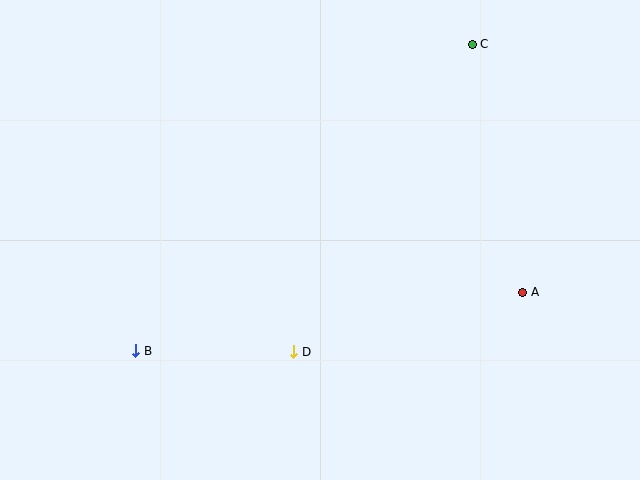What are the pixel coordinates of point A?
Point A is at (523, 292).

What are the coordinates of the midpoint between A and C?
The midpoint between A and C is at (497, 168).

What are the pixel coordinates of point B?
Point B is at (136, 351).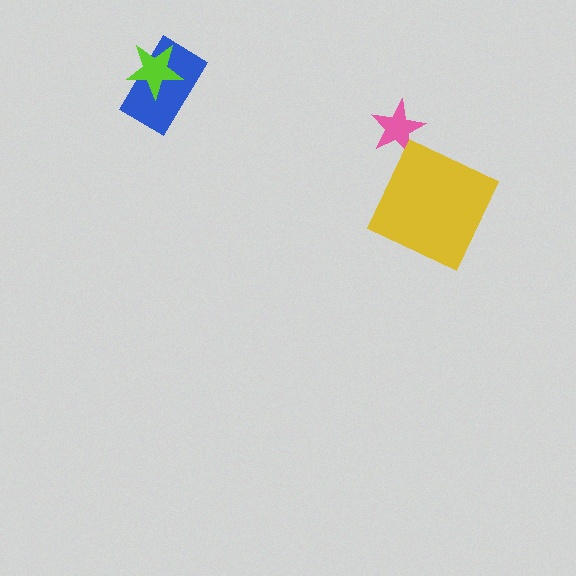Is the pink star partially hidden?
No, no other shape covers it.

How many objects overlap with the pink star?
0 objects overlap with the pink star.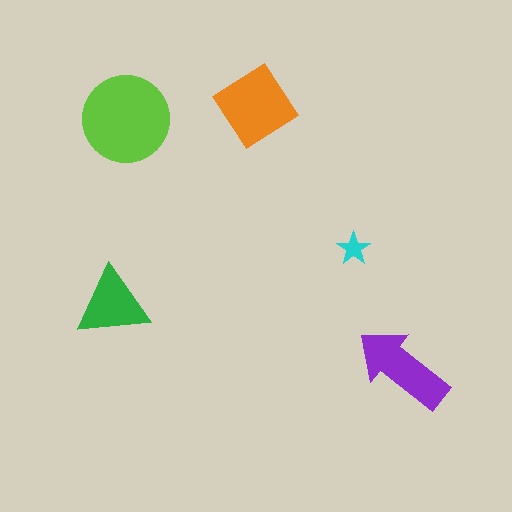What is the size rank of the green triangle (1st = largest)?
4th.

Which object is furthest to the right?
The purple arrow is rightmost.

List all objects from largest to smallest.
The lime circle, the orange diamond, the purple arrow, the green triangle, the cyan star.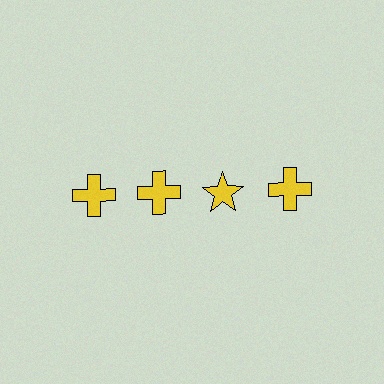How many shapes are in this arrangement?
There are 4 shapes arranged in a grid pattern.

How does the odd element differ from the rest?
It has a different shape: star instead of cross.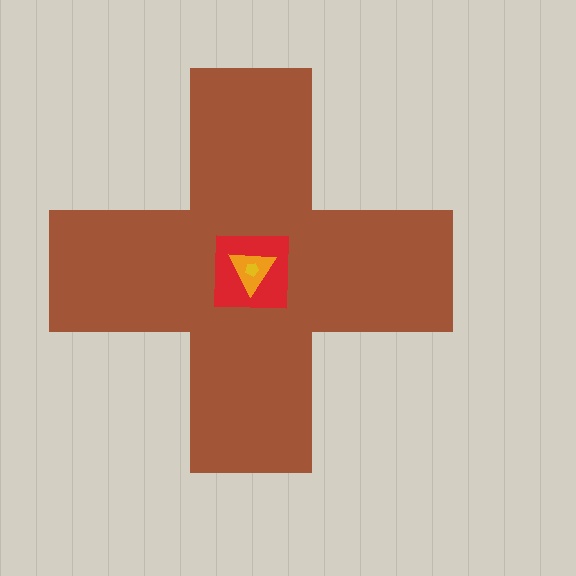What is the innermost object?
The yellow pentagon.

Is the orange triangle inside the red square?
Yes.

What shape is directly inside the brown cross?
The red square.